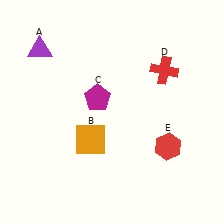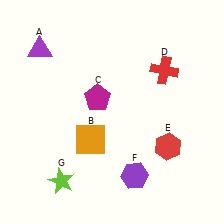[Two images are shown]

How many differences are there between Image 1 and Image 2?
There are 2 differences between the two images.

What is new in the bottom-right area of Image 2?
A purple hexagon (F) was added in the bottom-right area of Image 2.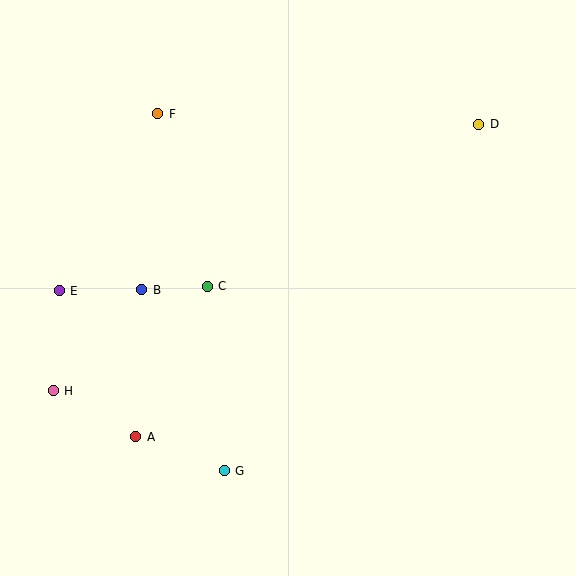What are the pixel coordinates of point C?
Point C is at (207, 286).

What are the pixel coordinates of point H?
Point H is at (53, 391).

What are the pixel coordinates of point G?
Point G is at (224, 471).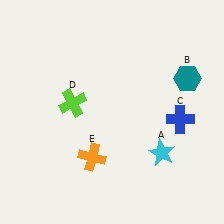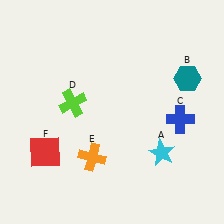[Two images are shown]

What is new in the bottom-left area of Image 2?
A red square (F) was added in the bottom-left area of Image 2.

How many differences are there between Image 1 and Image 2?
There is 1 difference between the two images.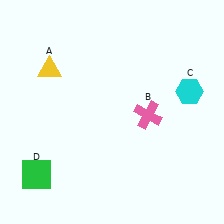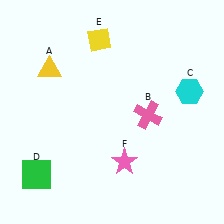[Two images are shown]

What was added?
A yellow diamond (E), a pink star (F) were added in Image 2.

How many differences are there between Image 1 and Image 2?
There are 2 differences between the two images.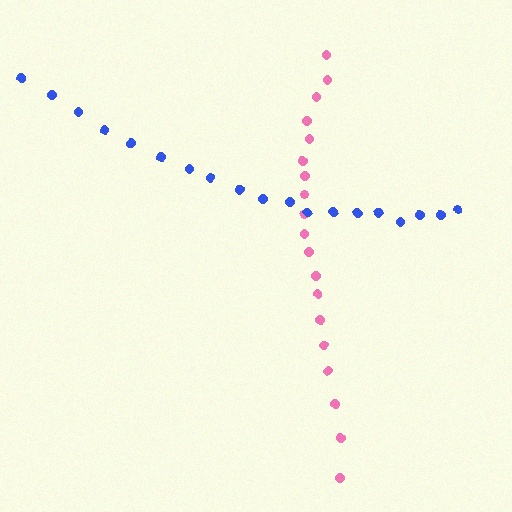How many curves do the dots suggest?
There are 2 distinct paths.